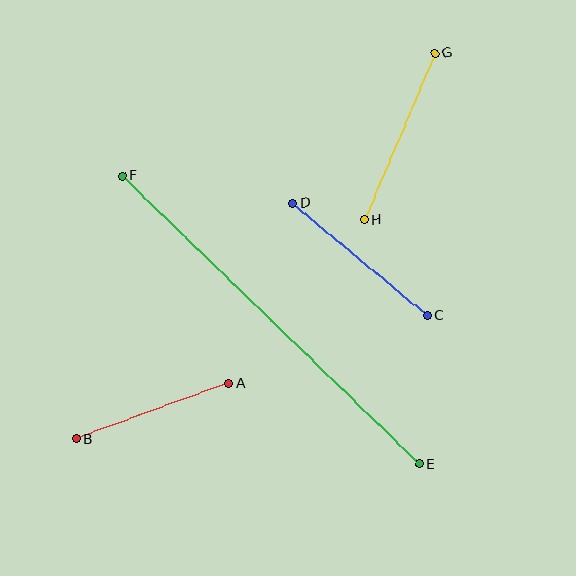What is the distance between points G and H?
The distance is approximately 181 pixels.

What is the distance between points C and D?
The distance is approximately 175 pixels.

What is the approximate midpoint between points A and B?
The midpoint is at approximately (152, 411) pixels.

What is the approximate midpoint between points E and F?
The midpoint is at approximately (271, 320) pixels.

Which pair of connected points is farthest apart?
Points E and F are farthest apart.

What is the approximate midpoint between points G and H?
The midpoint is at approximately (400, 136) pixels.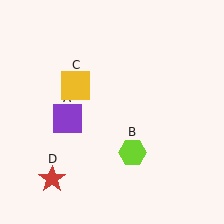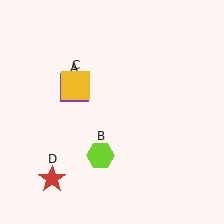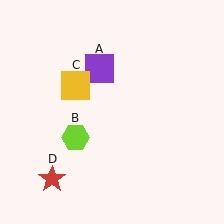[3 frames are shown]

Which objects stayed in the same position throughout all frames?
Yellow square (object C) and red star (object D) remained stationary.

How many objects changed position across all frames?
2 objects changed position: purple square (object A), lime hexagon (object B).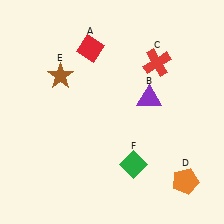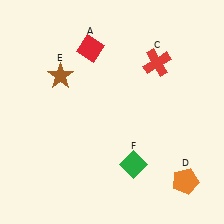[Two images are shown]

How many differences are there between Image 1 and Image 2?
There is 1 difference between the two images.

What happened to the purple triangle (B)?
The purple triangle (B) was removed in Image 2. It was in the top-right area of Image 1.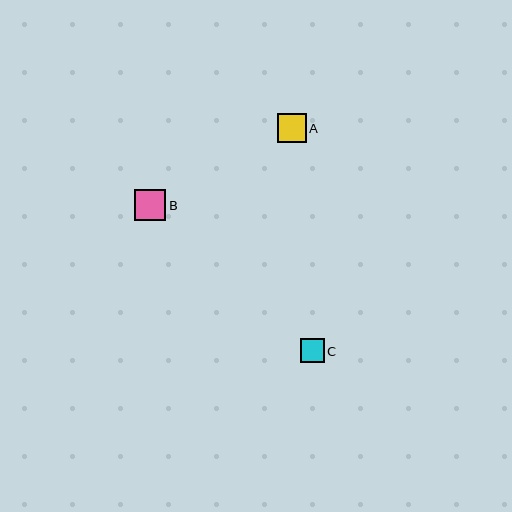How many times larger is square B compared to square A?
Square B is approximately 1.1 times the size of square A.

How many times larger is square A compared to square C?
Square A is approximately 1.2 times the size of square C.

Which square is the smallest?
Square C is the smallest with a size of approximately 24 pixels.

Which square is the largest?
Square B is the largest with a size of approximately 31 pixels.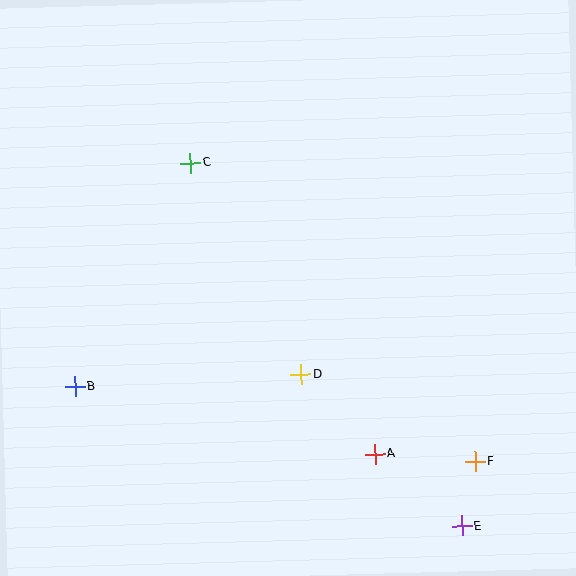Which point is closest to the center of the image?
Point D at (301, 374) is closest to the center.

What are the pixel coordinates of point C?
Point C is at (190, 163).